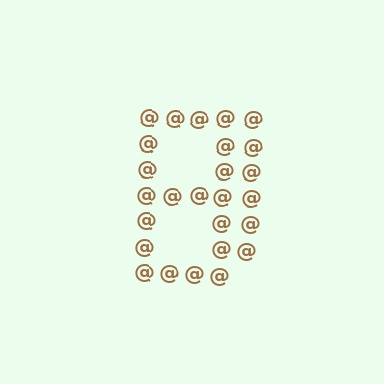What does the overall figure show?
The overall figure shows the letter B.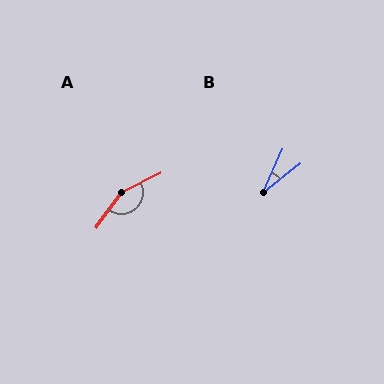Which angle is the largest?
A, at approximately 152 degrees.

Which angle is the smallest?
B, at approximately 27 degrees.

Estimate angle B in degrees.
Approximately 27 degrees.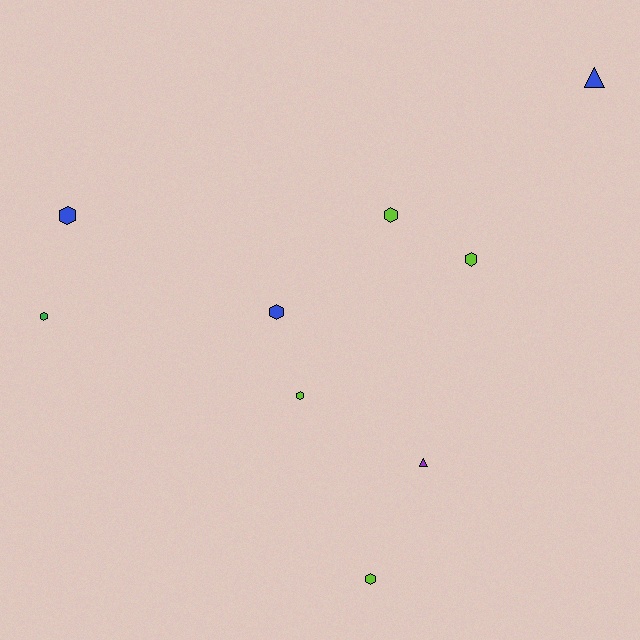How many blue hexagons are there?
There are 2 blue hexagons.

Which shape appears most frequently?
Hexagon, with 7 objects.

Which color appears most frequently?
Lime, with 4 objects.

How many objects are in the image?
There are 9 objects.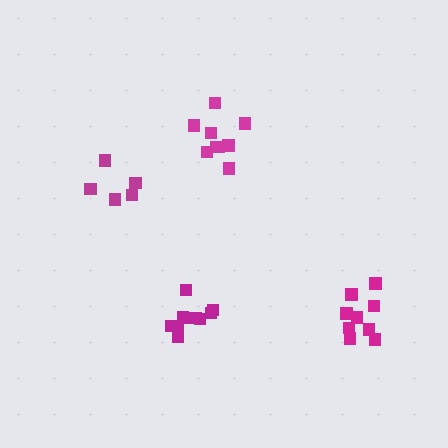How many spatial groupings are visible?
There are 4 spatial groupings.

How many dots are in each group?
Group 1: 9 dots, Group 2: 5 dots, Group 3: 9 dots, Group 4: 9 dots (32 total).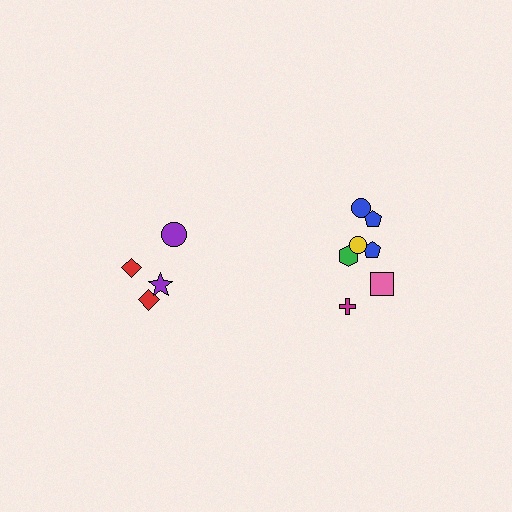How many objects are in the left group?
There are 4 objects.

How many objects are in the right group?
There are 7 objects.